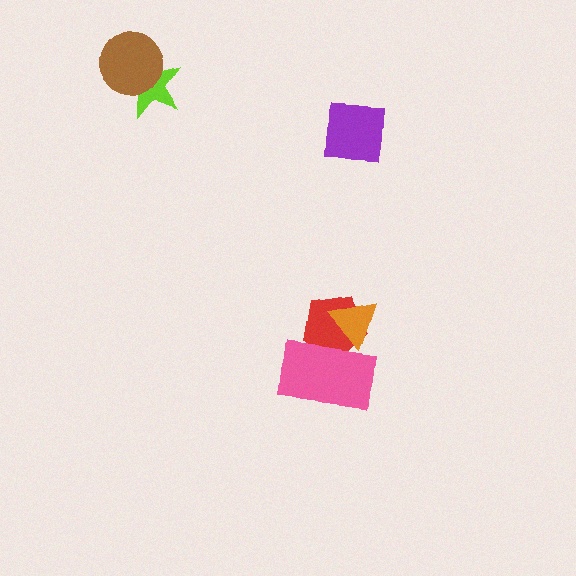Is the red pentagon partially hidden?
Yes, it is partially covered by another shape.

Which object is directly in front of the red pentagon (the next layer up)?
The orange triangle is directly in front of the red pentagon.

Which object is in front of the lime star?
The brown circle is in front of the lime star.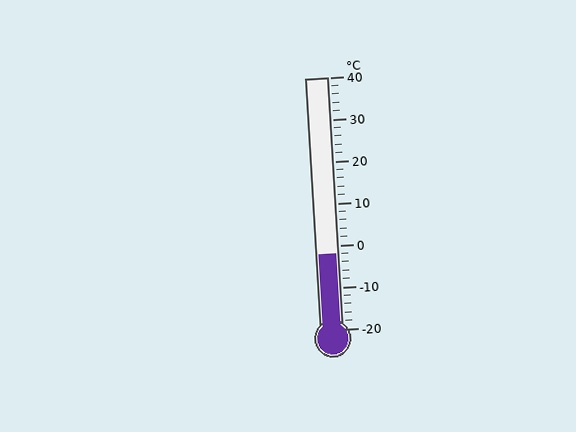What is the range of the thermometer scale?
The thermometer scale ranges from -20°C to 40°C.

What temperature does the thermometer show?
The thermometer shows approximately -2°C.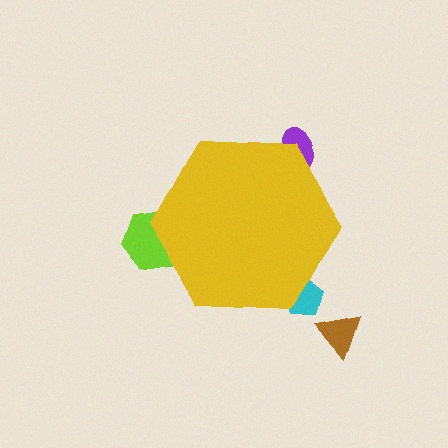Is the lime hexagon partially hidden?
Yes, the lime hexagon is partially hidden behind the yellow hexagon.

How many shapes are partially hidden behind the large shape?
3 shapes are partially hidden.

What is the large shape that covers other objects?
A yellow hexagon.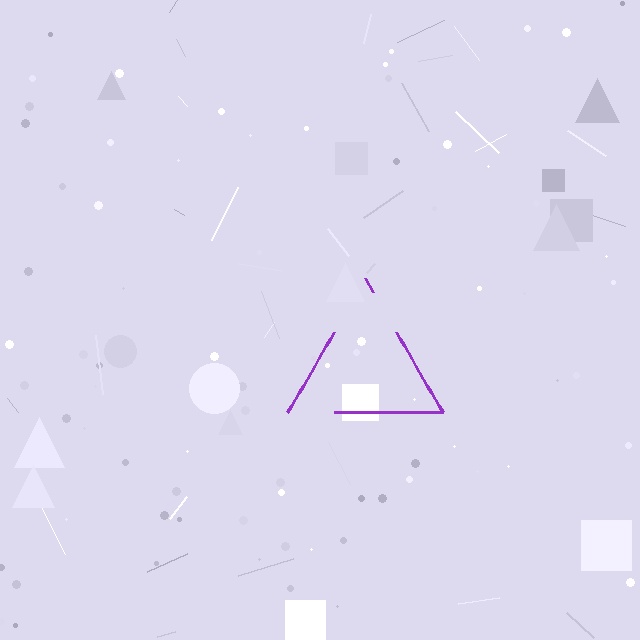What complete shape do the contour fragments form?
The contour fragments form a triangle.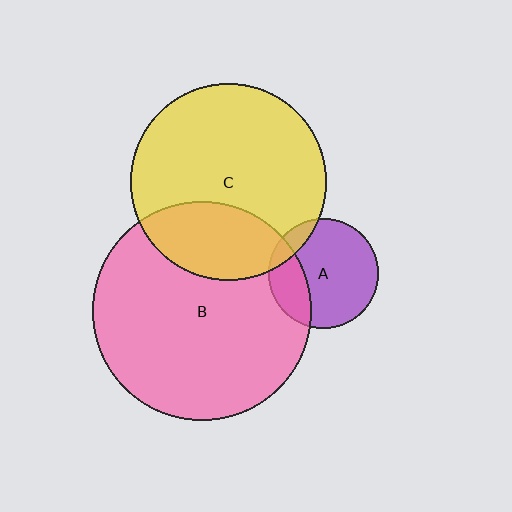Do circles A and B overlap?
Yes.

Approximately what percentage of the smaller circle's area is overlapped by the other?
Approximately 25%.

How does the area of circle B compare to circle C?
Approximately 1.2 times.